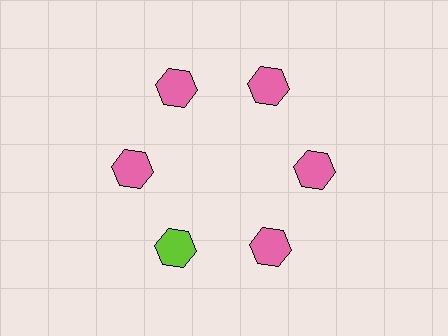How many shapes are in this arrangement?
There are 6 shapes arranged in a ring pattern.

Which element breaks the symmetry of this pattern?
The lime hexagon at roughly the 7 o'clock position breaks the symmetry. All other shapes are pink hexagons.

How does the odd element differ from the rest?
It has a different color: lime instead of pink.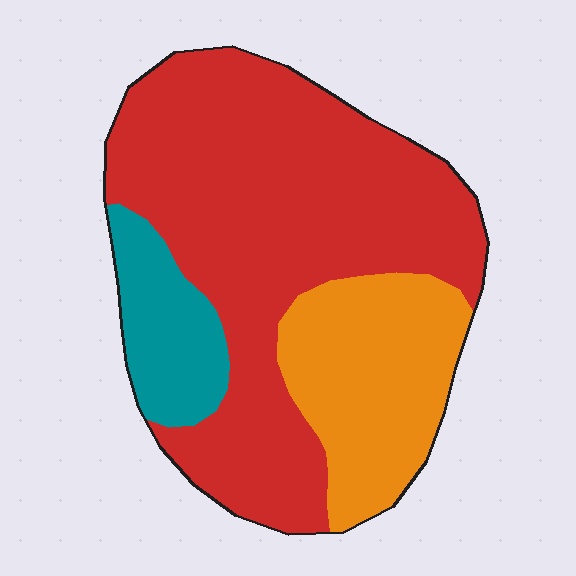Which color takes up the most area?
Red, at roughly 65%.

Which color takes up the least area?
Teal, at roughly 10%.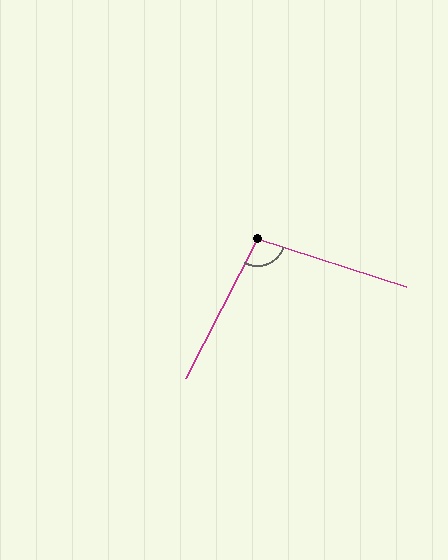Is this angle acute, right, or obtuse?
It is obtuse.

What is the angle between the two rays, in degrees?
Approximately 100 degrees.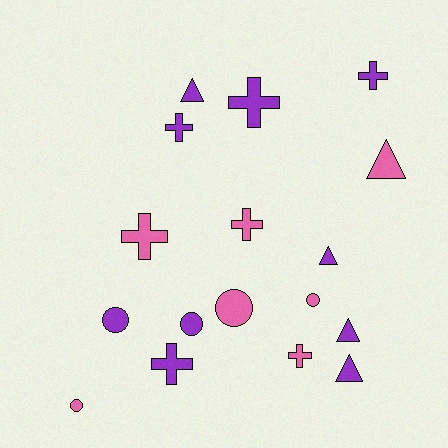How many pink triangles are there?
There is 1 pink triangle.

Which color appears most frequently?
Purple, with 10 objects.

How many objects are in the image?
There are 17 objects.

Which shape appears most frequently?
Cross, with 7 objects.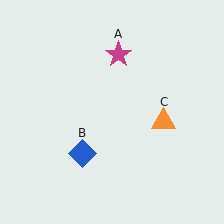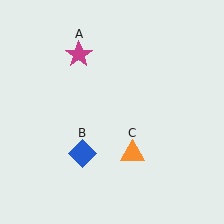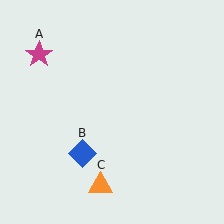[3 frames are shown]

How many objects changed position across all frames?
2 objects changed position: magenta star (object A), orange triangle (object C).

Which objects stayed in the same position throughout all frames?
Blue diamond (object B) remained stationary.